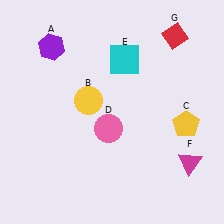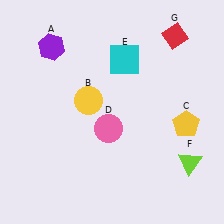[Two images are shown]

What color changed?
The triangle (F) changed from magenta in Image 1 to lime in Image 2.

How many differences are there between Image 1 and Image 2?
There is 1 difference between the two images.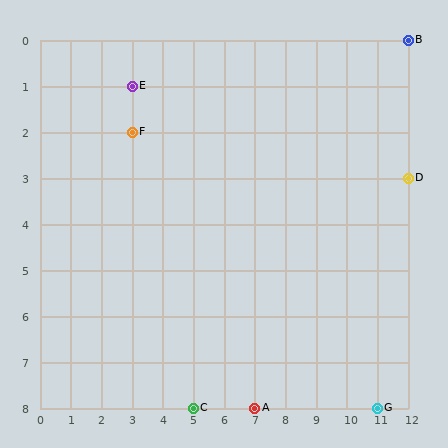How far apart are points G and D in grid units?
Points G and D are 1 column and 5 rows apart (about 5.1 grid units diagonally).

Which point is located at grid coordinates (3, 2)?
Point F is at (3, 2).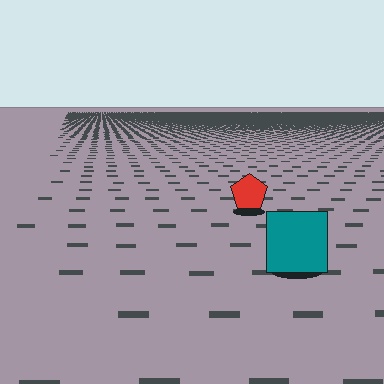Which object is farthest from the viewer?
The red pentagon is farthest from the viewer. It appears smaller and the ground texture around it is denser.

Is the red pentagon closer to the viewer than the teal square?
No. The teal square is closer — you can tell from the texture gradient: the ground texture is coarser near it.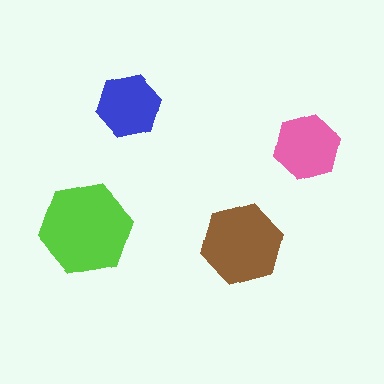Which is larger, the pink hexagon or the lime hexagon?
The lime one.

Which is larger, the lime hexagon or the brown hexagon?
The lime one.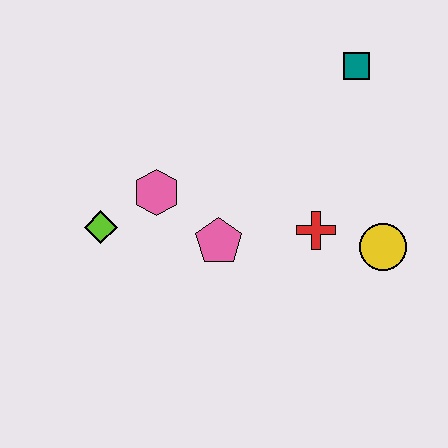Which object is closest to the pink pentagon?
The pink hexagon is closest to the pink pentagon.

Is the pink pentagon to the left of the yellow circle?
Yes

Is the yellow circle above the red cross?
No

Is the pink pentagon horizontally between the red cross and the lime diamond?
Yes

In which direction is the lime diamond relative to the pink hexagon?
The lime diamond is to the left of the pink hexagon.